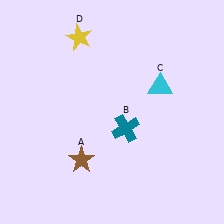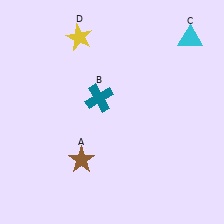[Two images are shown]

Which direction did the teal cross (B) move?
The teal cross (B) moved up.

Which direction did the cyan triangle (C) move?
The cyan triangle (C) moved up.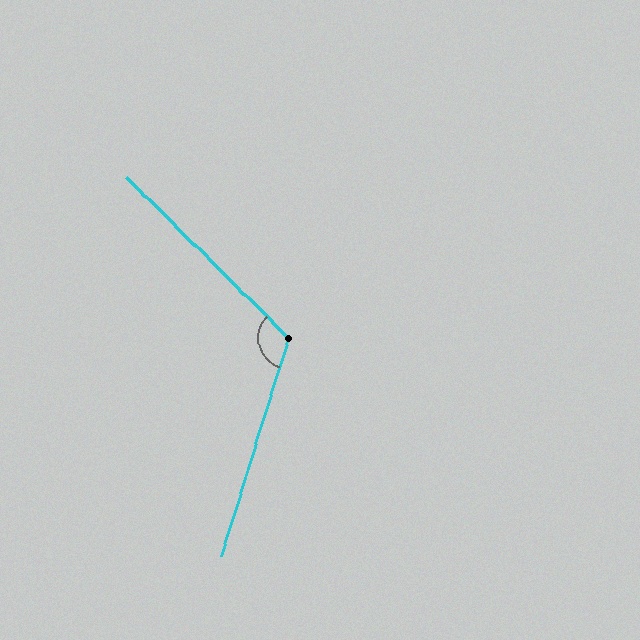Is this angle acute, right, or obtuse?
It is obtuse.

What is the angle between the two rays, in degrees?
Approximately 117 degrees.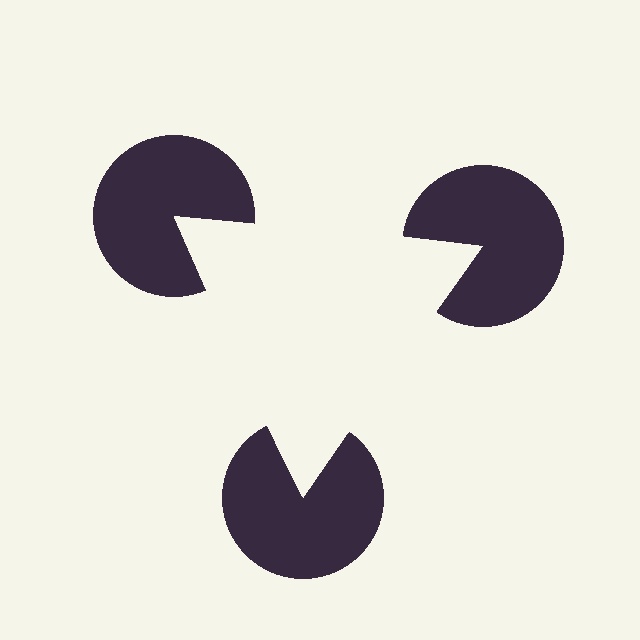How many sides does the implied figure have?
3 sides.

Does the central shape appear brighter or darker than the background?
It typically appears slightly brighter than the background, even though no actual brightness change is drawn.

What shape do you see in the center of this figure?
An illusory triangle — its edges are inferred from the aligned wedge cuts in the pac-man discs, not physically drawn.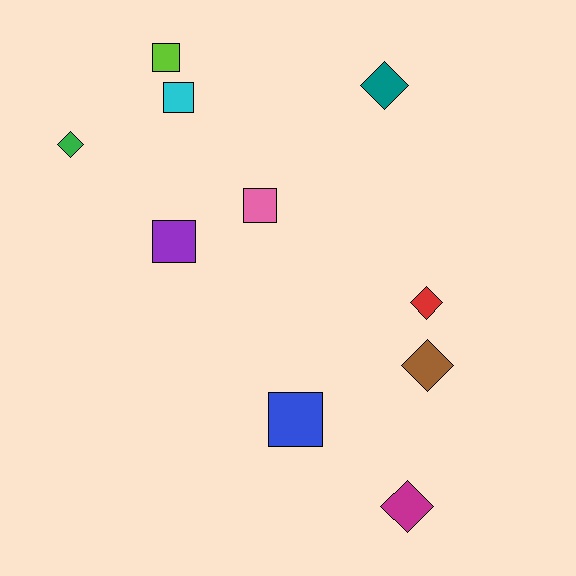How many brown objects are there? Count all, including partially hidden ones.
There is 1 brown object.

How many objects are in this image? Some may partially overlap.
There are 10 objects.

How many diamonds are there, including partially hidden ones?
There are 5 diamonds.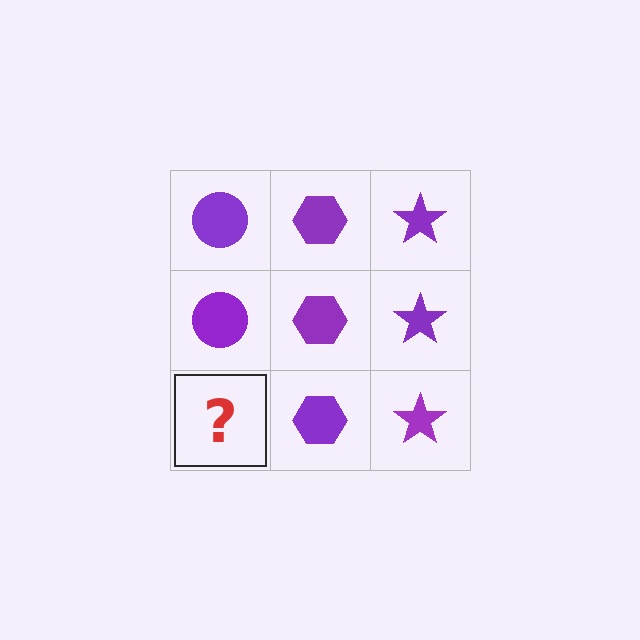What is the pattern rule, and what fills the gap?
The rule is that each column has a consistent shape. The gap should be filled with a purple circle.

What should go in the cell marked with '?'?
The missing cell should contain a purple circle.